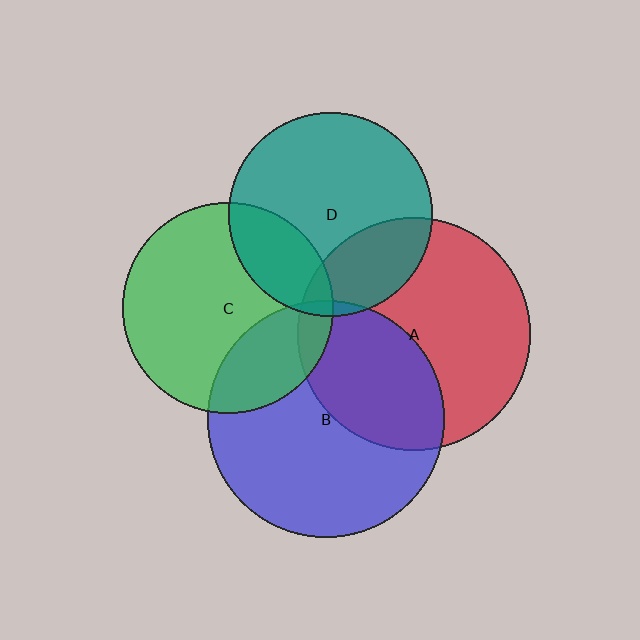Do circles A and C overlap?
Yes.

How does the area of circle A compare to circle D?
Approximately 1.3 times.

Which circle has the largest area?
Circle B (blue).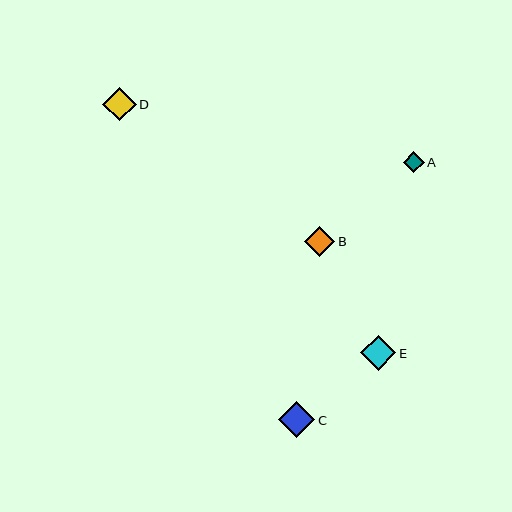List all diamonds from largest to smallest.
From largest to smallest: C, E, D, B, A.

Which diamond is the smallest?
Diamond A is the smallest with a size of approximately 21 pixels.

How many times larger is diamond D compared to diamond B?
Diamond D is approximately 1.1 times the size of diamond B.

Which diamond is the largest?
Diamond C is the largest with a size of approximately 36 pixels.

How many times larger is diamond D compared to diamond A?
Diamond D is approximately 1.6 times the size of diamond A.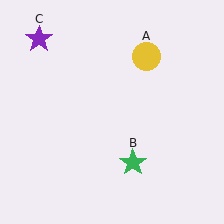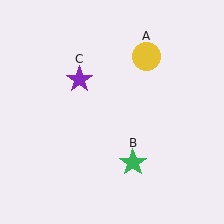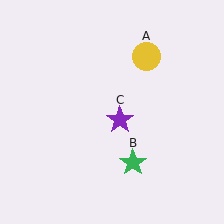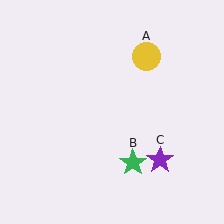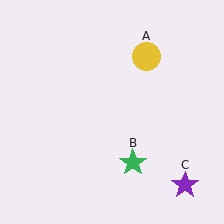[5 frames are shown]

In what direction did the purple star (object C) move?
The purple star (object C) moved down and to the right.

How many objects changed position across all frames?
1 object changed position: purple star (object C).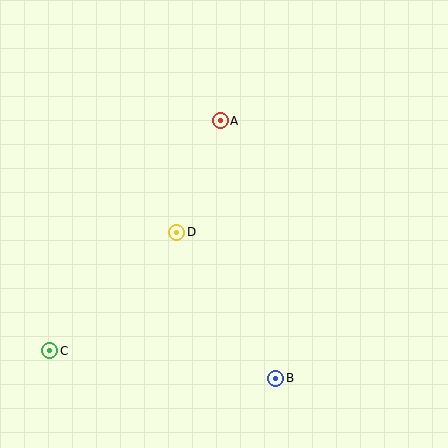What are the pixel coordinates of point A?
Point A is at (220, 121).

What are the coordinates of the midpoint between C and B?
The midpoint between C and B is at (163, 364).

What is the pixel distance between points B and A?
The distance between B and A is 263 pixels.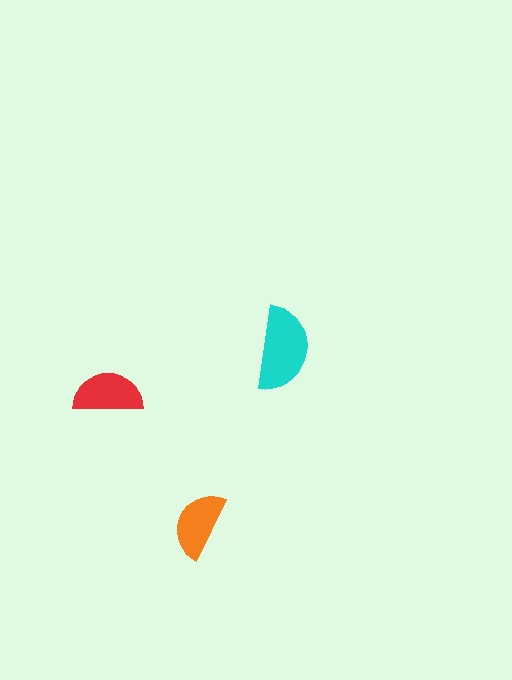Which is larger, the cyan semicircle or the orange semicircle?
The cyan one.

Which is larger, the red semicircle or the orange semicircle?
The red one.